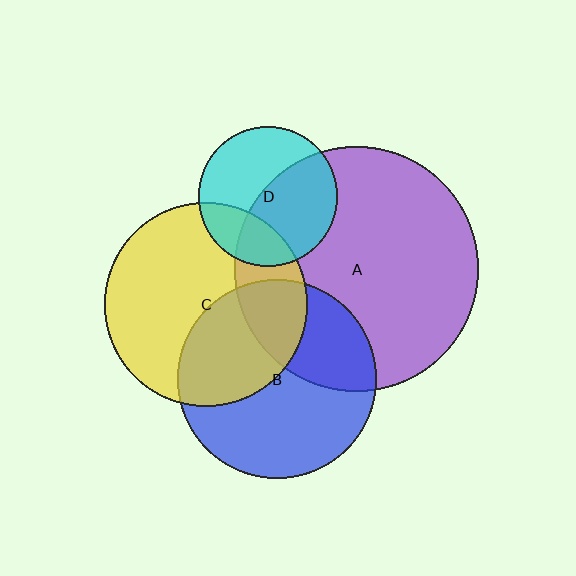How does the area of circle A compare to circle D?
Approximately 3.1 times.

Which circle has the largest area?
Circle A (purple).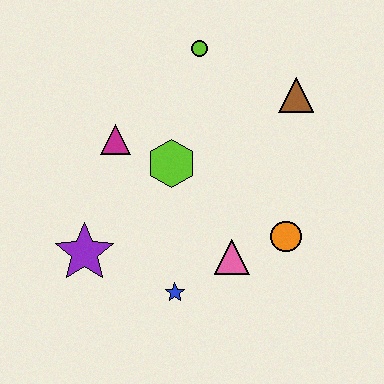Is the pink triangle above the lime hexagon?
No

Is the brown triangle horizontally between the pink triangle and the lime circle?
No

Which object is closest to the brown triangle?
The lime circle is closest to the brown triangle.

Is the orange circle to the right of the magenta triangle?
Yes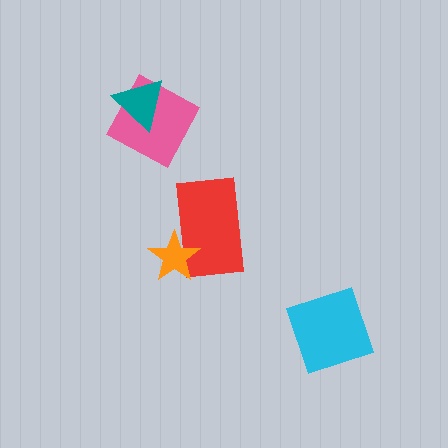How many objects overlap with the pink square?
1 object overlaps with the pink square.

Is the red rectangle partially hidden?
Yes, it is partially covered by another shape.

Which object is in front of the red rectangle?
The orange star is in front of the red rectangle.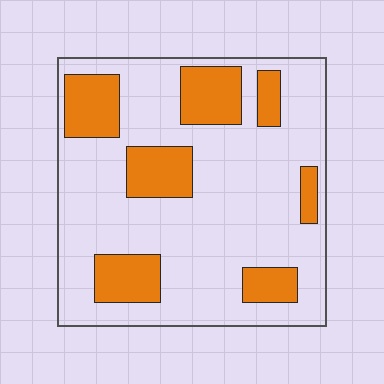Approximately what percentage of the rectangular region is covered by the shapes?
Approximately 25%.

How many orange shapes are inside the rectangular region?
7.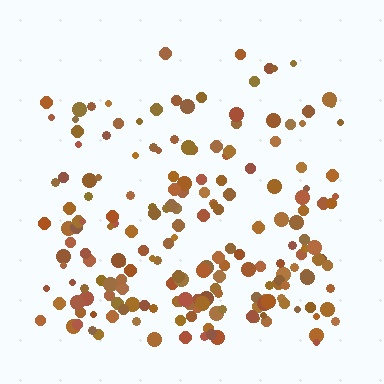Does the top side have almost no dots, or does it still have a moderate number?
Still a moderate number, just noticeably fewer than the bottom.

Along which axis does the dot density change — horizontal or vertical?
Vertical.